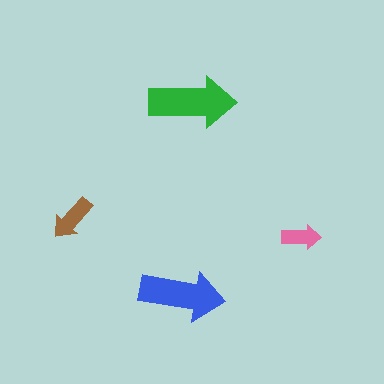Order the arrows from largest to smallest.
the green one, the blue one, the brown one, the pink one.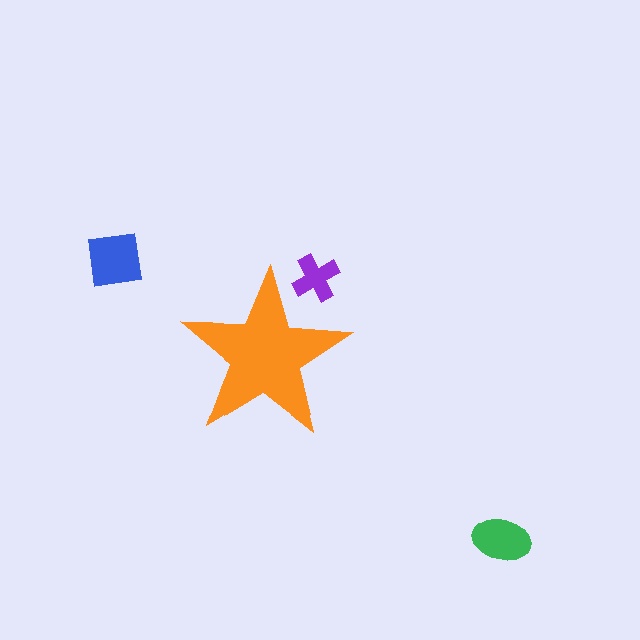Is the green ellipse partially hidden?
No, the green ellipse is fully visible.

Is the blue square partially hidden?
No, the blue square is fully visible.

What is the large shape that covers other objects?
An orange star.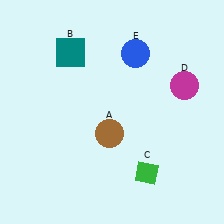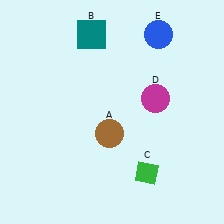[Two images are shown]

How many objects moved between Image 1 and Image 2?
3 objects moved between the two images.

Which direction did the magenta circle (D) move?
The magenta circle (D) moved left.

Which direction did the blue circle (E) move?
The blue circle (E) moved right.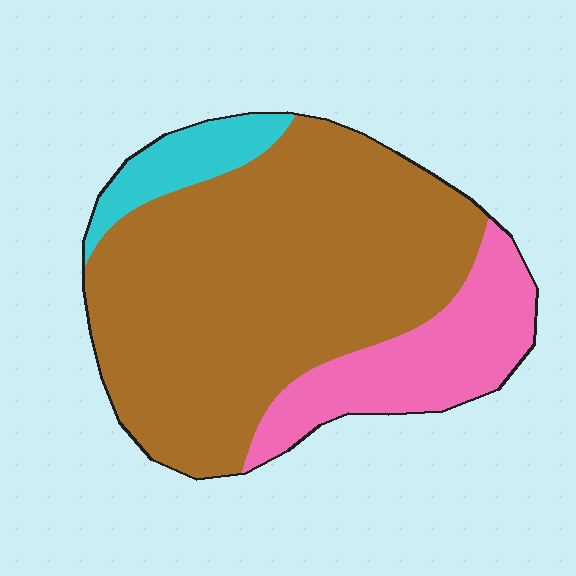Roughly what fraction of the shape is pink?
Pink takes up about one fifth (1/5) of the shape.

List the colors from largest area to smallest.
From largest to smallest: brown, pink, cyan.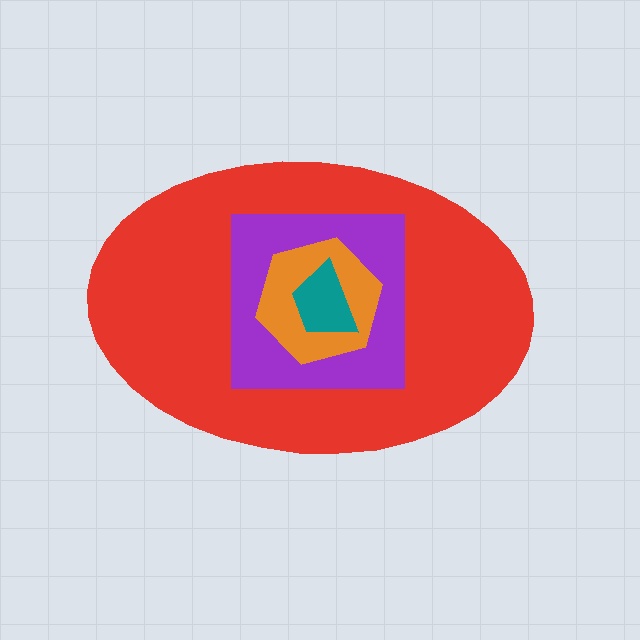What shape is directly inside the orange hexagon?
The teal trapezoid.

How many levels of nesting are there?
4.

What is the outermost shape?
The red ellipse.